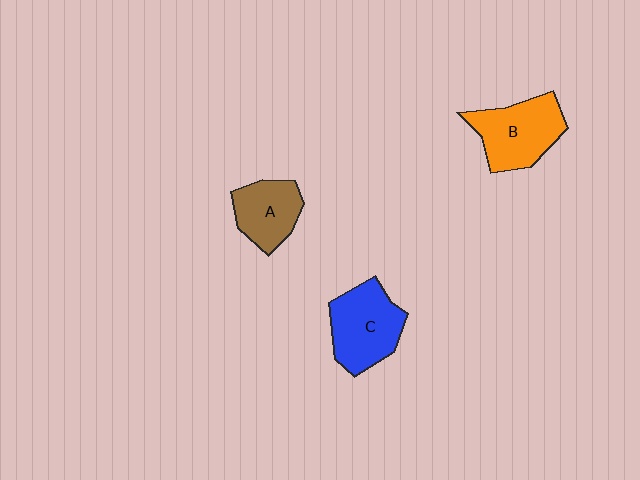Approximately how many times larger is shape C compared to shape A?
Approximately 1.3 times.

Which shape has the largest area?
Shape B (orange).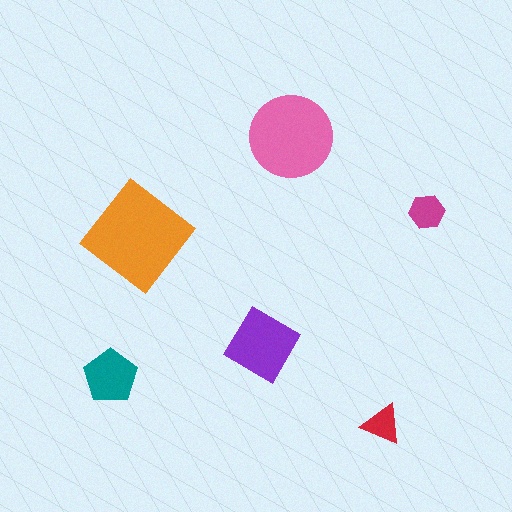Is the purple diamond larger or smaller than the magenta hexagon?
Larger.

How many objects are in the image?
There are 6 objects in the image.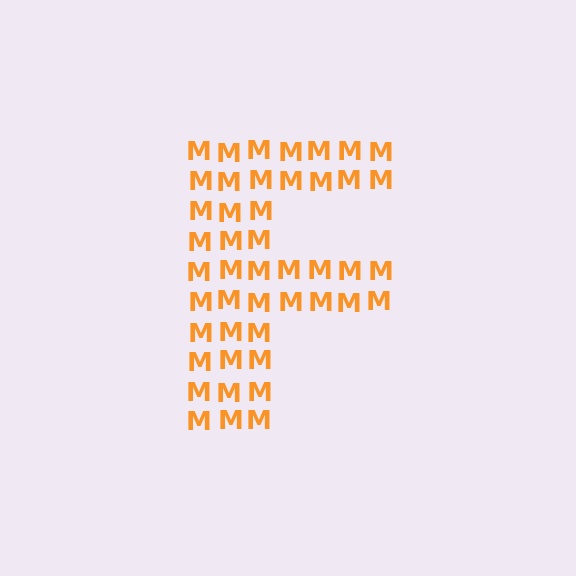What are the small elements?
The small elements are letter M's.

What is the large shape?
The large shape is the letter F.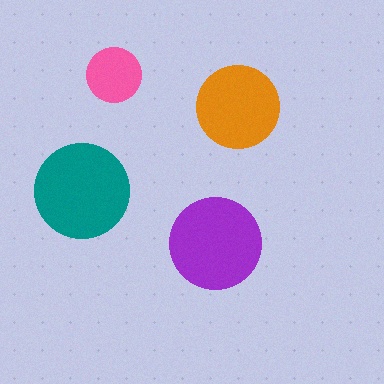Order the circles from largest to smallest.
the teal one, the purple one, the orange one, the pink one.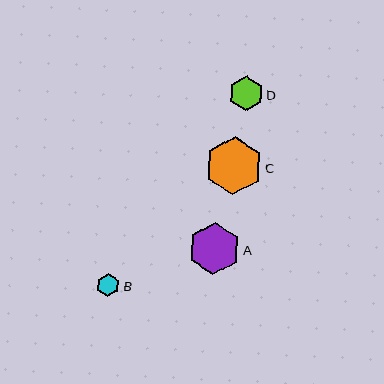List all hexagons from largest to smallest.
From largest to smallest: C, A, D, B.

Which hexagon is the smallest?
Hexagon B is the smallest with a size of approximately 23 pixels.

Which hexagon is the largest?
Hexagon C is the largest with a size of approximately 58 pixels.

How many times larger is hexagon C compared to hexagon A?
Hexagon C is approximately 1.1 times the size of hexagon A.